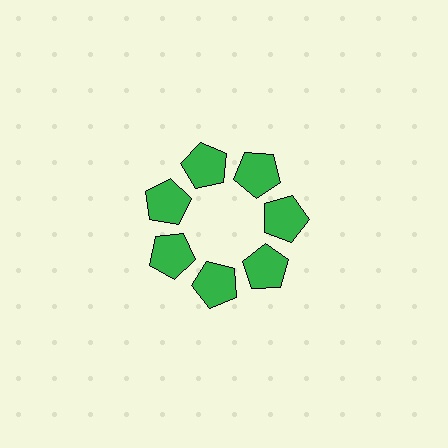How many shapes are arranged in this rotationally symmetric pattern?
There are 7 shapes, arranged in 7 groups of 1.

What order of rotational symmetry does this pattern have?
This pattern has 7-fold rotational symmetry.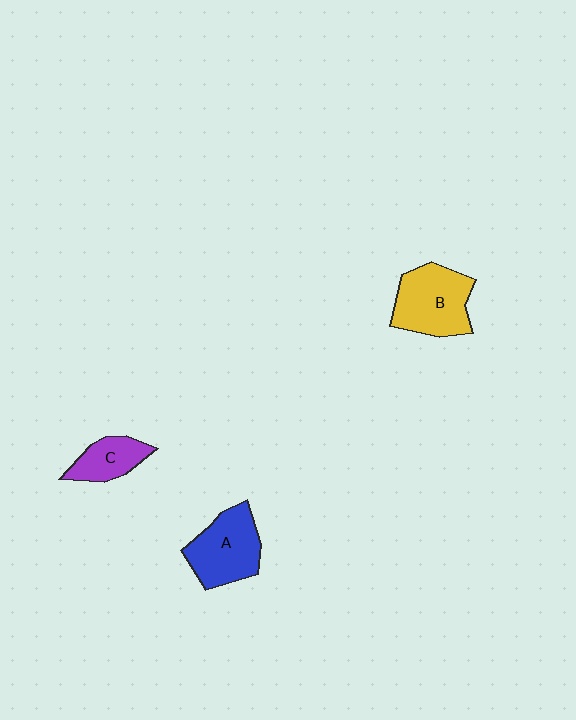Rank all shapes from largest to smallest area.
From largest to smallest: B (yellow), A (blue), C (purple).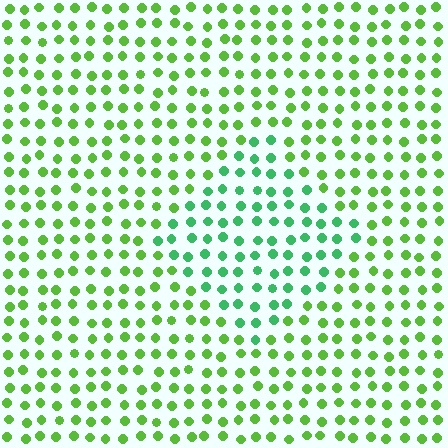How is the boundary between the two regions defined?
The boundary is defined purely by a slight shift in hue (about 35 degrees). Spacing, size, and orientation are identical on both sides.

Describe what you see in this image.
The image is filled with small lime elements in a uniform arrangement. A diamond-shaped region is visible where the elements are tinted to a slightly different hue, forming a subtle color boundary.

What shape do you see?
I see a diamond.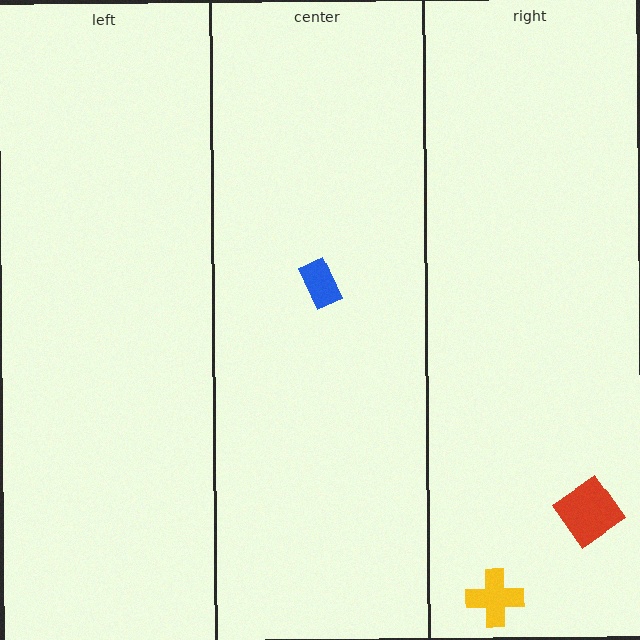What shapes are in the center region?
The blue rectangle.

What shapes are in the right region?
The red diamond, the yellow cross.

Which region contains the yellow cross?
The right region.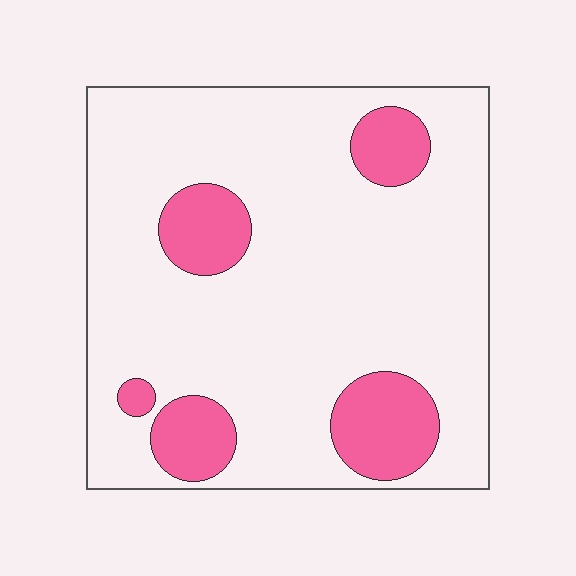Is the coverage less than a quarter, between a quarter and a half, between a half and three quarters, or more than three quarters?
Less than a quarter.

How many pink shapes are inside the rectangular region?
5.